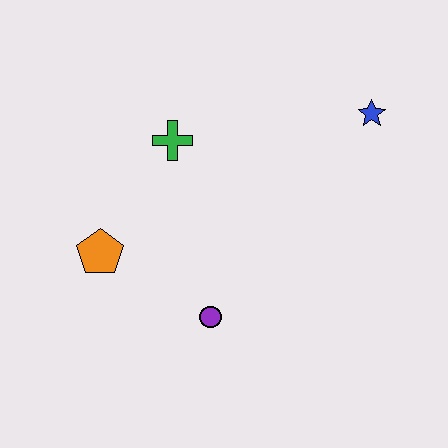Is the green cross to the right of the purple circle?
No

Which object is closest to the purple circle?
The orange pentagon is closest to the purple circle.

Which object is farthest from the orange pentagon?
The blue star is farthest from the orange pentagon.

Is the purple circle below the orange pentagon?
Yes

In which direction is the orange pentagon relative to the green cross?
The orange pentagon is below the green cross.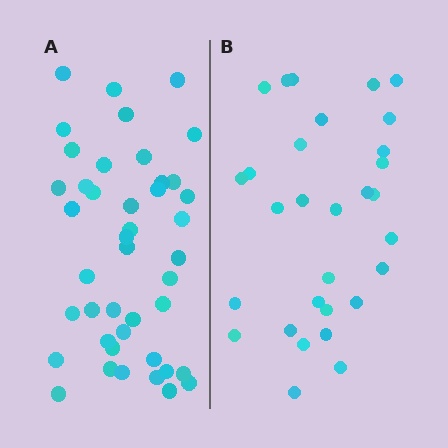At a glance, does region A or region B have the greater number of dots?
Region A (the left region) has more dots.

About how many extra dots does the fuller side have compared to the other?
Region A has approximately 15 more dots than region B.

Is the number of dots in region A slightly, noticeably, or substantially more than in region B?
Region A has noticeably more, but not dramatically so. The ratio is roughly 1.4 to 1.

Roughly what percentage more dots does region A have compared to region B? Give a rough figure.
About 45% more.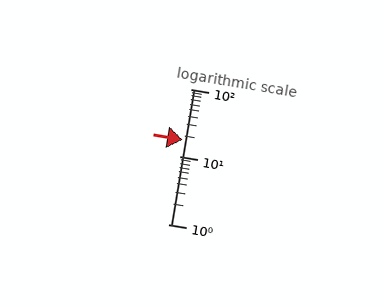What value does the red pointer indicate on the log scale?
The pointer indicates approximately 18.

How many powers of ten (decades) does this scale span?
The scale spans 2 decades, from 1 to 100.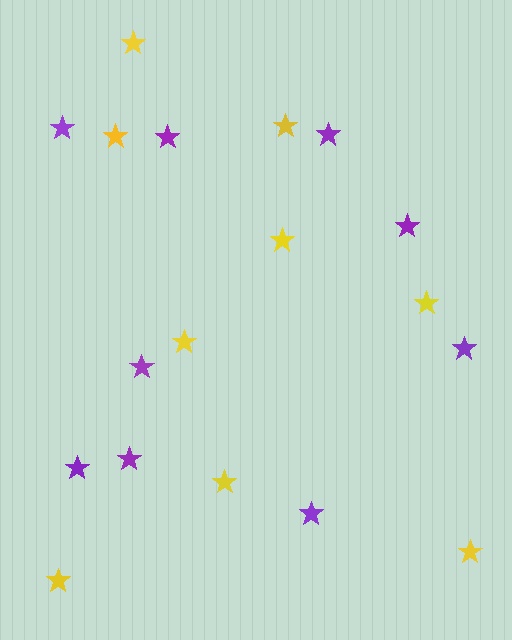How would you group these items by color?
There are 2 groups: one group of yellow stars (9) and one group of purple stars (9).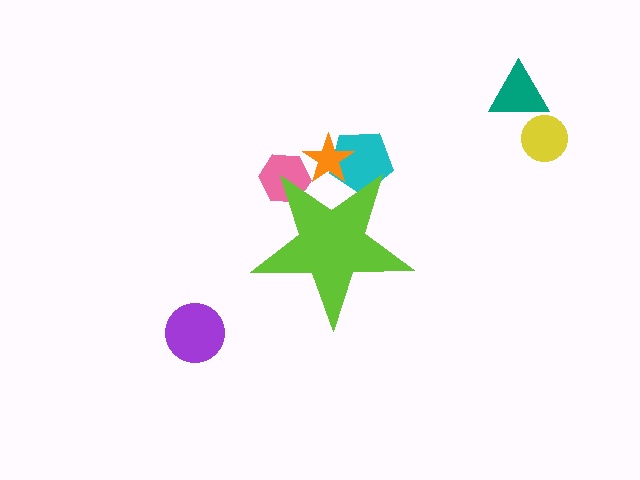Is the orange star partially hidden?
Yes, the orange star is partially hidden behind the lime star.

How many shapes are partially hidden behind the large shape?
3 shapes are partially hidden.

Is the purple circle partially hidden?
No, the purple circle is fully visible.